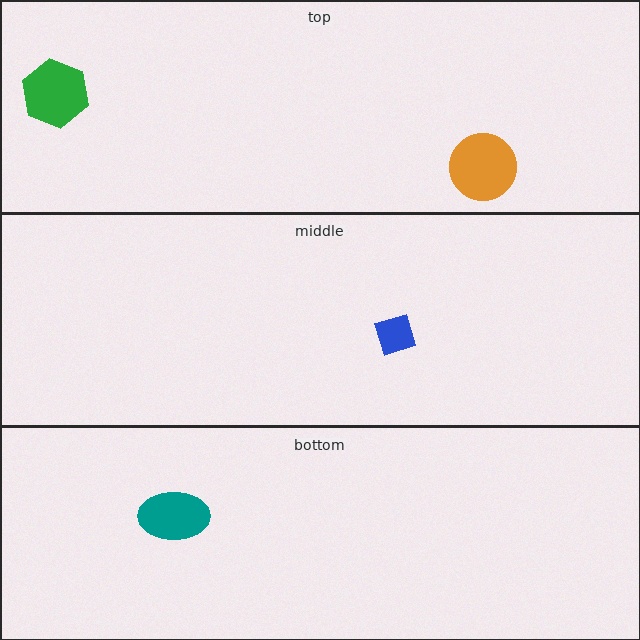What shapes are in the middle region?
The blue diamond.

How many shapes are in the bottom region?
1.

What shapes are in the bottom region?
The teal ellipse.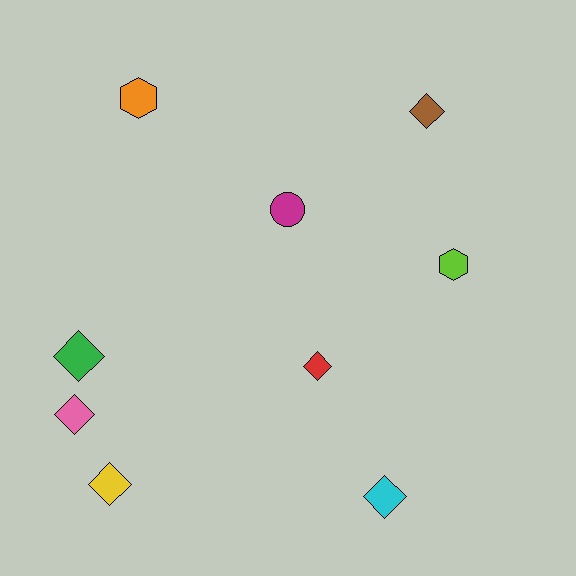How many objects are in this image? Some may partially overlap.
There are 9 objects.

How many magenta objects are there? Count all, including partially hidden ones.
There is 1 magenta object.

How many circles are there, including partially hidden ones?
There is 1 circle.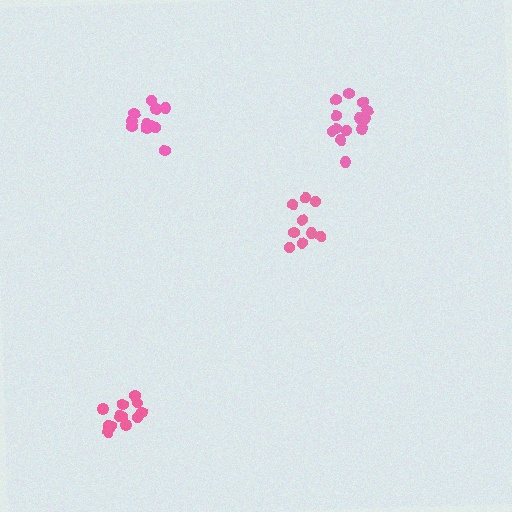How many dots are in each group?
Group 1: 9 dots, Group 2: 14 dots, Group 3: 11 dots, Group 4: 12 dots (46 total).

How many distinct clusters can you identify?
There are 4 distinct clusters.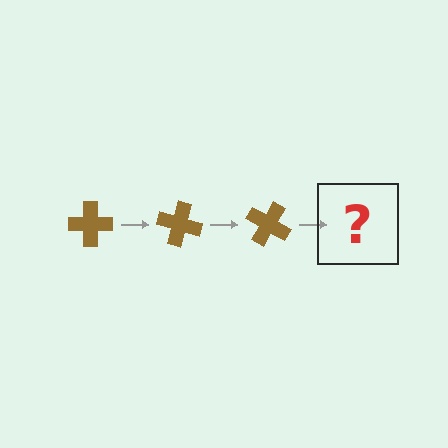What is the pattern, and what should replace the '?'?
The pattern is that the cross rotates 15 degrees each step. The '?' should be a brown cross rotated 45 degrees.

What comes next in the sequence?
The next element should be a brown cross rotated 45 degrees.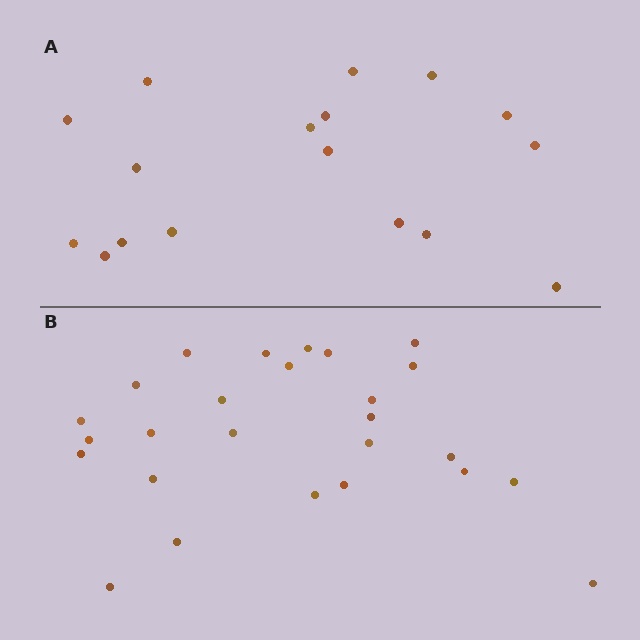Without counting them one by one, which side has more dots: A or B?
Region B (the bottom region) has more dots.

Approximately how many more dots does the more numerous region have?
Region B has roughly 8 or so more dots than region A.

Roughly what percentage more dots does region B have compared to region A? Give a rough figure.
About 55% more.